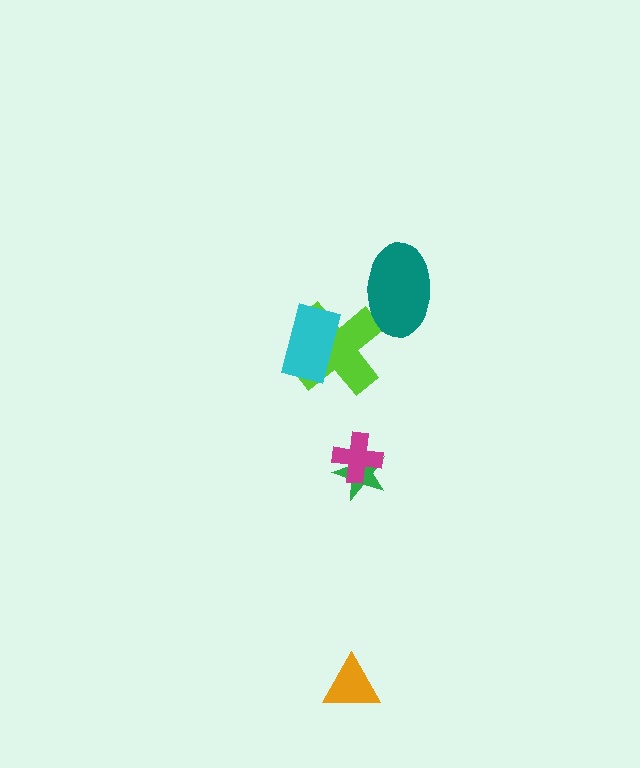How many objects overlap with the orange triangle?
0 objects overlap with the orange triangle.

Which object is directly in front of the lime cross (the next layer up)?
The cyan rectangle is directly in front of the lime cross.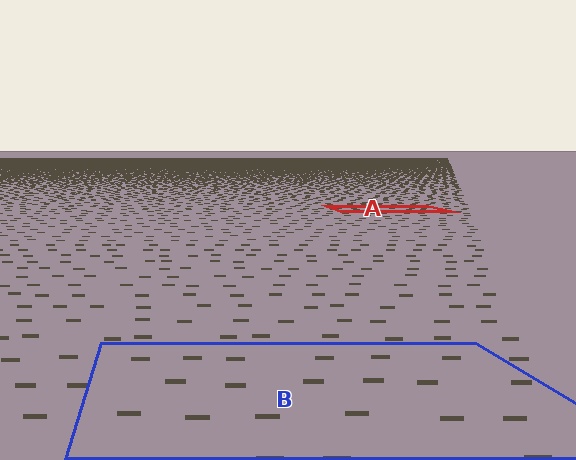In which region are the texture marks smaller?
The texture marks are smaller in region A, because it is farther away.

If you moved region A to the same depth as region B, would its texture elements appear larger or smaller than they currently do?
They would appear larger. At a closer depth, the same texture elements are projected at a bigger on-screen size.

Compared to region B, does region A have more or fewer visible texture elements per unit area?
Region A has more texture elements per unit area — they are packed more densely because it is farther away.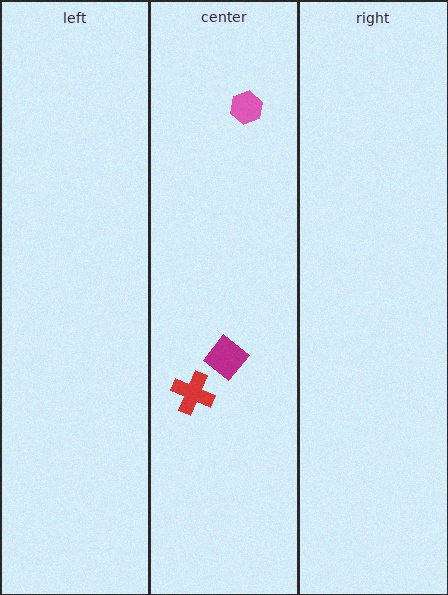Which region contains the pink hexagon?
The center region.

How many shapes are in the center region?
3.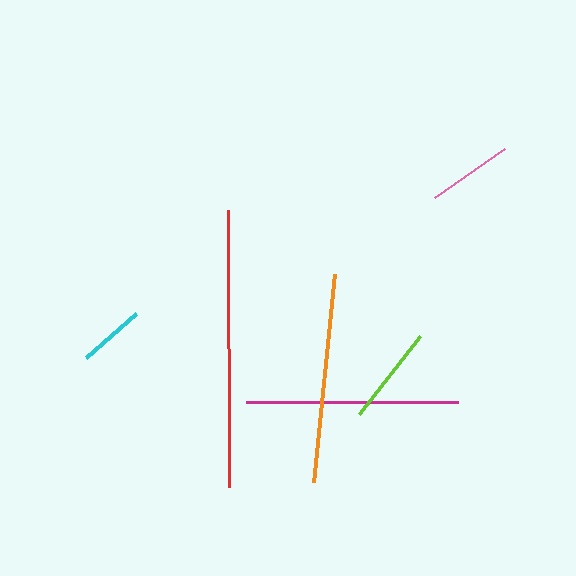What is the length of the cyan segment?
The cyan segment is approximately 67 pixels long.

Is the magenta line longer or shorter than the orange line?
The magenta line is longer than the orange line.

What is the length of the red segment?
The red segment is approximately 277 pixels long.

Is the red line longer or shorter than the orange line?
The red line is longer than the orange line.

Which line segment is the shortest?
The cyan line is the shortest at approximately 67 pixels.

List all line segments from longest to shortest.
From longest to shortest: red, magenta, orange, lime, pink, cyan.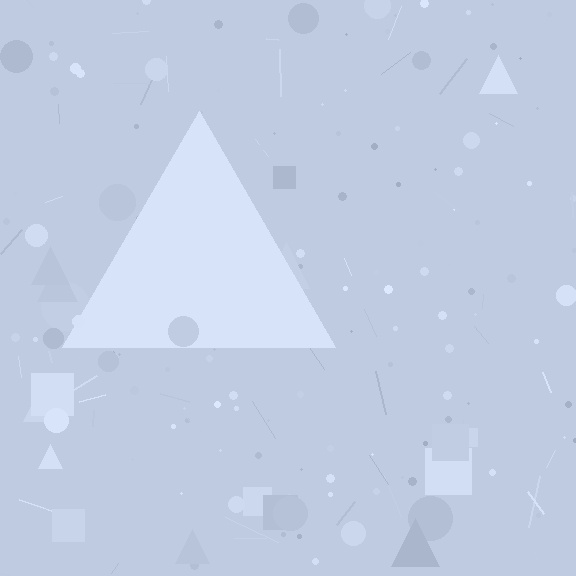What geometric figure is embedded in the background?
A triangle is embedded in the background.